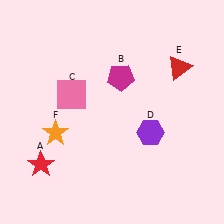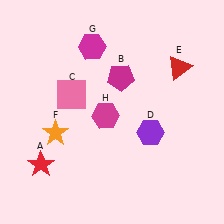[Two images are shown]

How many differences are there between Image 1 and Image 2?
There are 2 differences between the two images.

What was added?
A magenta hexagon (G), a magenta hexagon (H) were added in Image 2.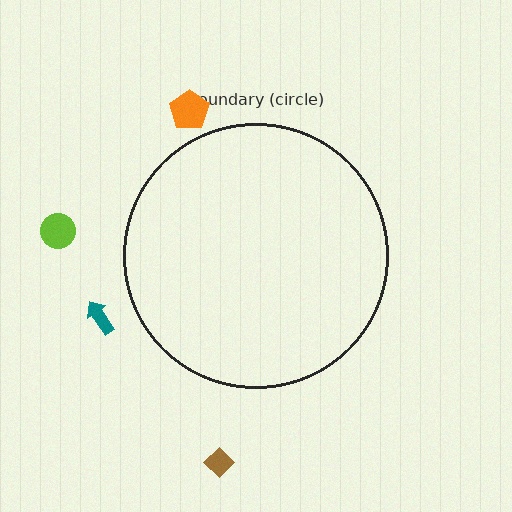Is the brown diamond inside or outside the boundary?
Outside.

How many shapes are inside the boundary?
0 inside, 4 outside.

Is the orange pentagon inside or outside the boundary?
Outside.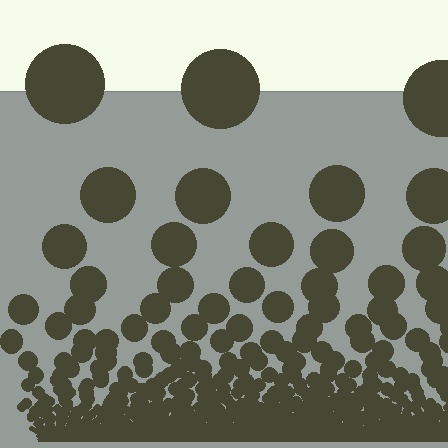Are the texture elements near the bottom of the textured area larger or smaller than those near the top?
Smaller. The gradient is inverted — elements near the bottom are smaller and denser.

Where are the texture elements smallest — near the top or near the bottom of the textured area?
Near the bottom.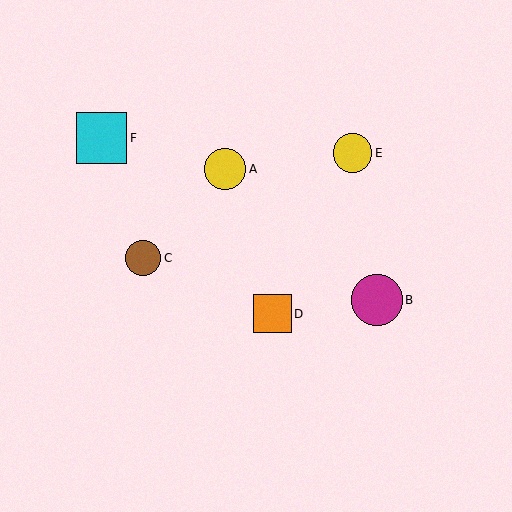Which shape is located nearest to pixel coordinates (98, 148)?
The cyan square (labeled F) at (102, 138) is nearest to that location.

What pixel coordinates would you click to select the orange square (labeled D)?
Click at (272, 314) to select the orange square D.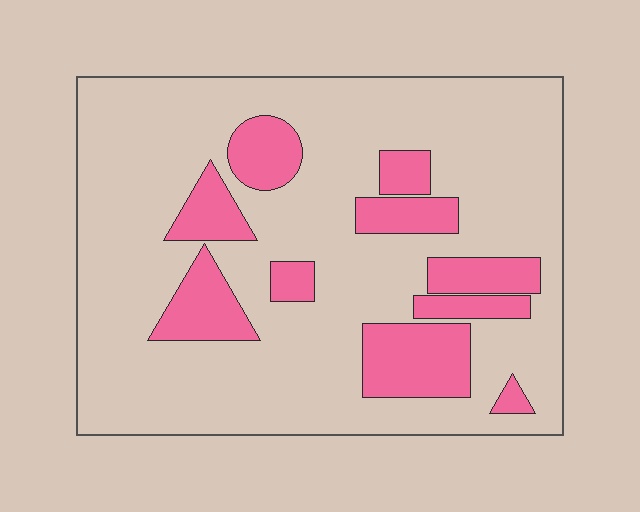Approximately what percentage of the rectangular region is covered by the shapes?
Approximately 20%.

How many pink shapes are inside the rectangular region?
10.